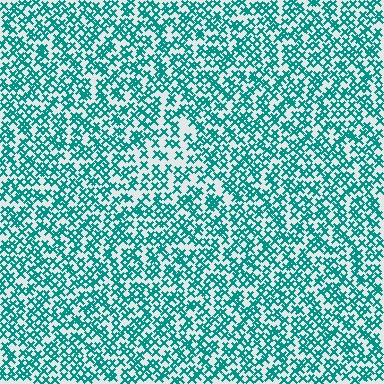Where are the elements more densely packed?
The elements are more densely packed outside the triangle boundary.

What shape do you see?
I see a triangle.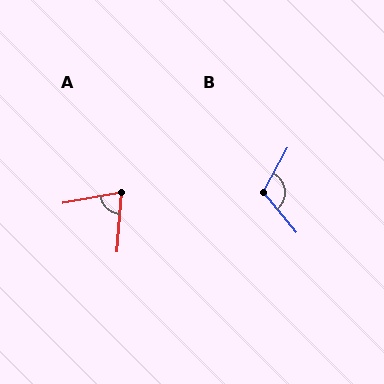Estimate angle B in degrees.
Approximately 111 degrees.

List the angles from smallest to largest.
A (75°), B (111°).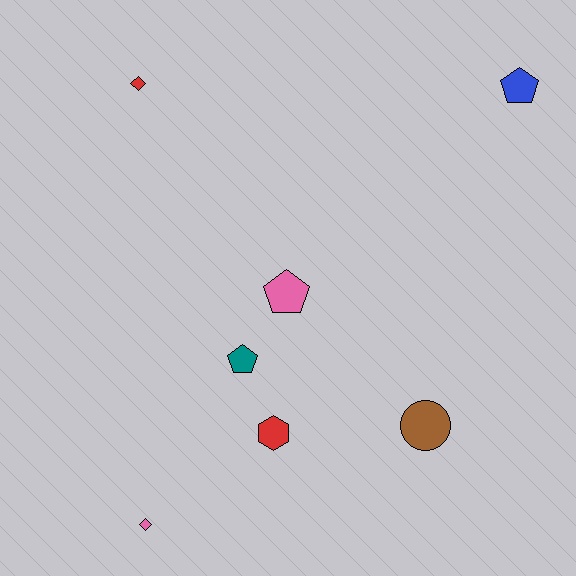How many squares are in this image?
There are no squares.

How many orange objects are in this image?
There are no orange objects.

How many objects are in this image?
There are 7 objects.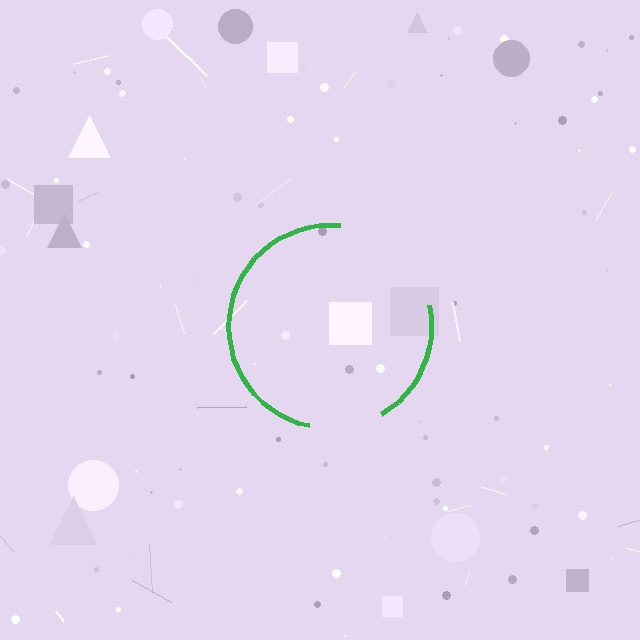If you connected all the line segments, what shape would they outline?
They would outline a circle.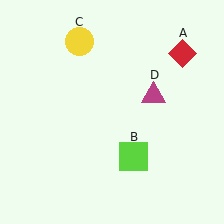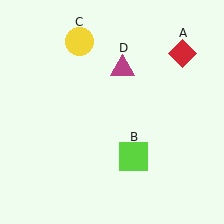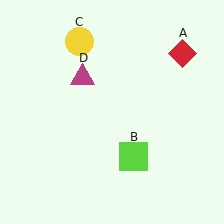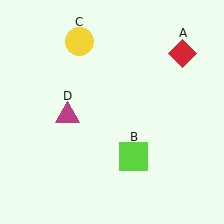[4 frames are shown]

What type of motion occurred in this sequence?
The magenta triangle (object D) rotated counterclockwise around the center of the scene.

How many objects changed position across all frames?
1 object changed position: magenta triangle (object D).